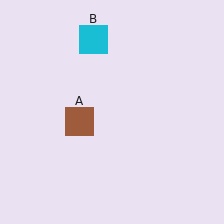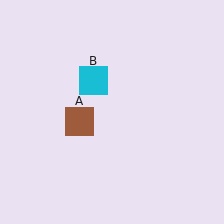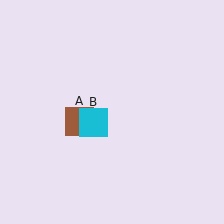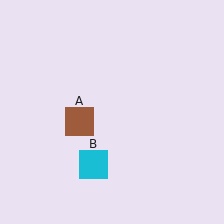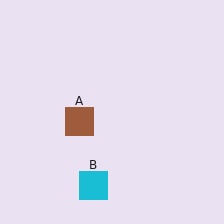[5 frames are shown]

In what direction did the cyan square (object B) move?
The cyan square (object B) moved down.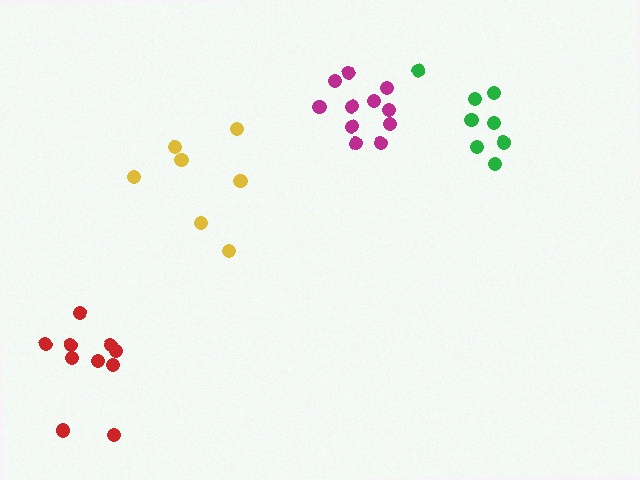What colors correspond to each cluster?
The clusters are colored: yellow, magenta, red, green.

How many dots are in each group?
Group 1: 7 dots, Group 2: 11 dots, Group 3: 10 dots, Group 4: 8 dots (36 total).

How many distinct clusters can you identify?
There are 4 distinct clusters.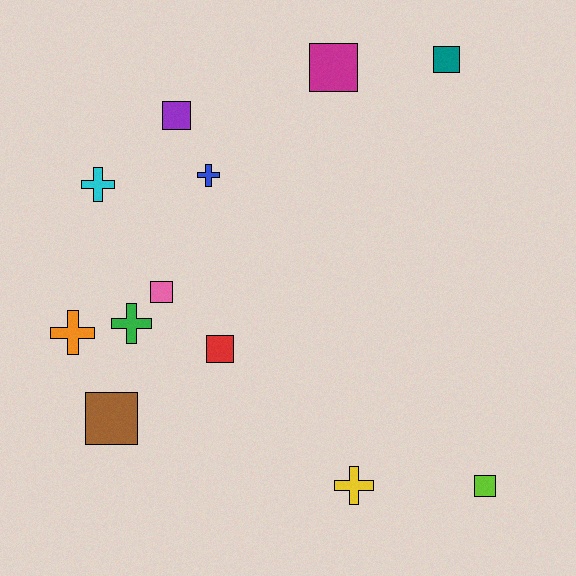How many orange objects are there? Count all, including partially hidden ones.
There is 1 orange object.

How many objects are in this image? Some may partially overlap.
There are 12 objects.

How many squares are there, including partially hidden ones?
There are 7 squares.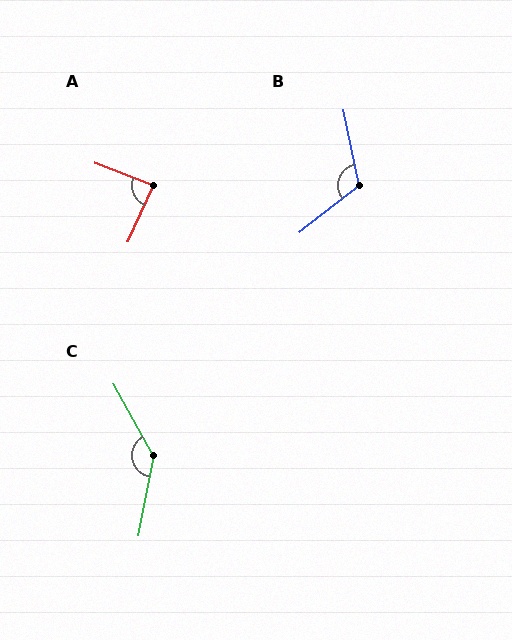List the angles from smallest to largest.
A (87°), B (116°), C (140°).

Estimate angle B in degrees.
Approximately 116 degrees.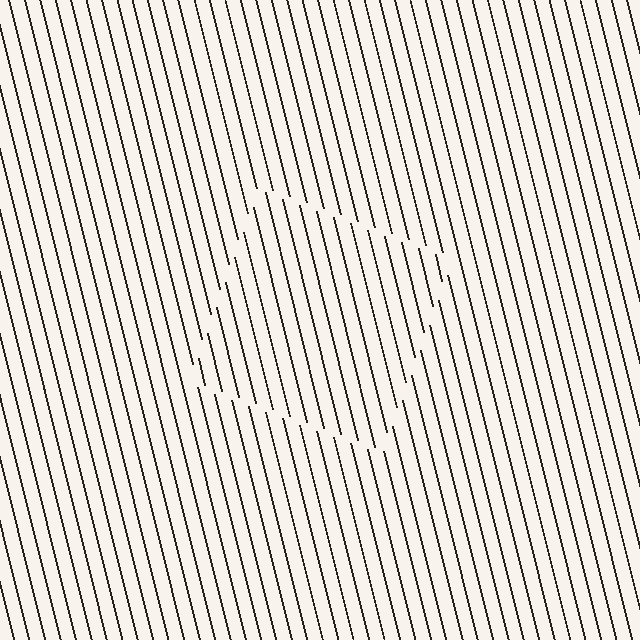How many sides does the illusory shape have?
4 sides — the line-ends trace a square.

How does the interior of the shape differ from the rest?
The interior of the shape contains the same grating, shifted by half a period — the contour is defined by the phase discontinuity where line-ends from the inner and outer gratings abut.